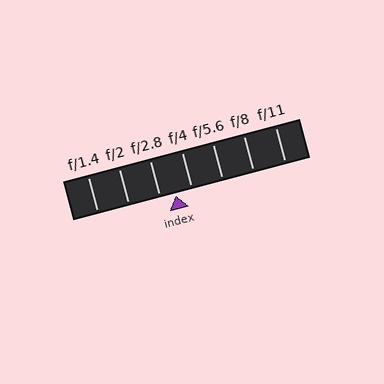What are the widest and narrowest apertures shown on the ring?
The widest aperture shown is f/1.4 and the narrowest is f/11.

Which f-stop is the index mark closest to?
The index mark is closest to f/2.8.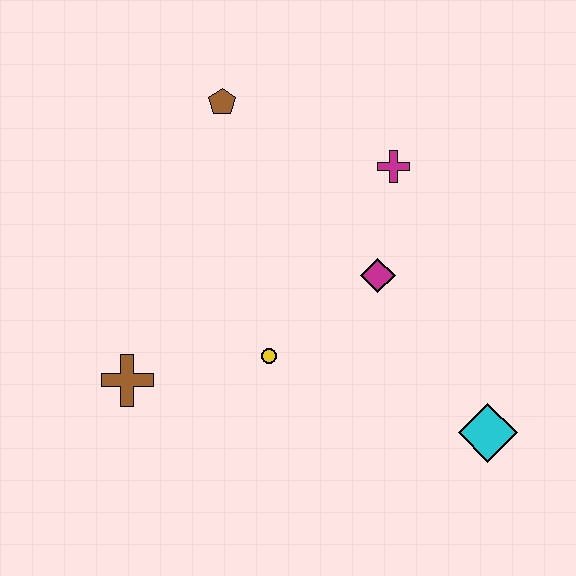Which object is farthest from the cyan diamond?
The brown pentagon is farthest from the cyan diamond.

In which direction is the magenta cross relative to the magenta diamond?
The magenta cross is above the magenta diamond.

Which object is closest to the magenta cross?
The magenta diamond is closest to the magenta cross.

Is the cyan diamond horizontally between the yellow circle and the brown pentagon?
No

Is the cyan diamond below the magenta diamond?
Yes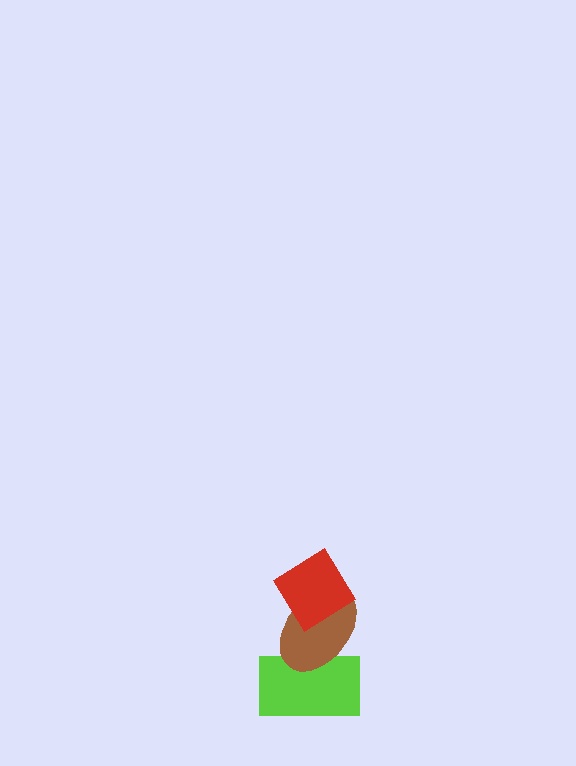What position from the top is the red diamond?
The red diamond is 1st from the top.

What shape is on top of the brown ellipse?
The red diamond is on top of the brown ellipse.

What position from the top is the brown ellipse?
The brown ellipse is 2nd from the top.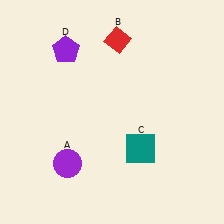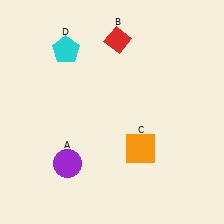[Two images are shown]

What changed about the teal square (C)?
In Image 1, C is teal. In Image 2, it changed to orange.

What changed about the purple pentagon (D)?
In Image 1, D is purple. In Image 2, it changed to cyan.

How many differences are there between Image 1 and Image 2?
There are 2 differences between the two images.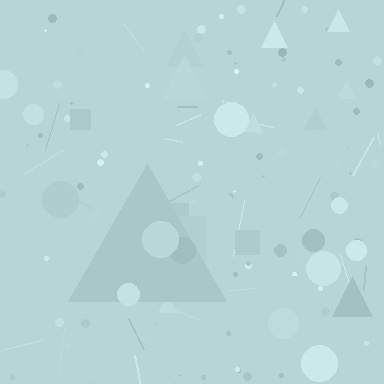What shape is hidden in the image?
A triangle is hidden in the image.